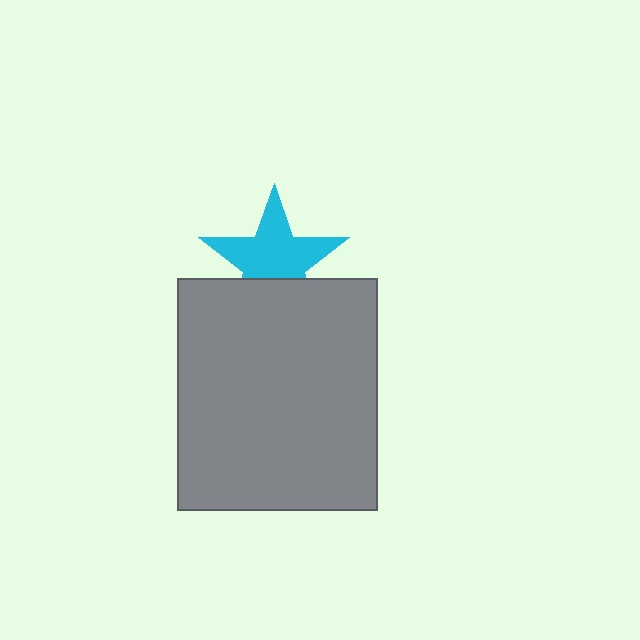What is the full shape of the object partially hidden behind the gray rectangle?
The partially hidden object is a cyan star.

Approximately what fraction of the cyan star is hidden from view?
Roughly 32% of the cyan star is hidden behind the gray rectangle.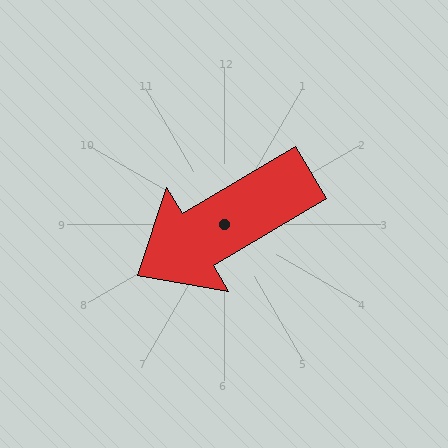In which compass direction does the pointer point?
Southwest.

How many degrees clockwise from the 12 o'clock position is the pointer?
Approximately 239 degrees.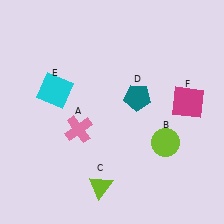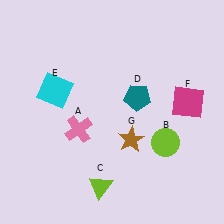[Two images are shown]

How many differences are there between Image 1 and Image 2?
There is 1 difference between the two images.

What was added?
A brown star (G) was added in Image 2.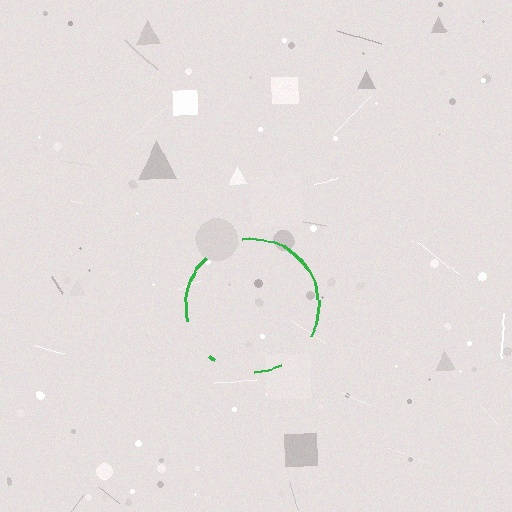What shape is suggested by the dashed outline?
The dashed outline suggests a circle.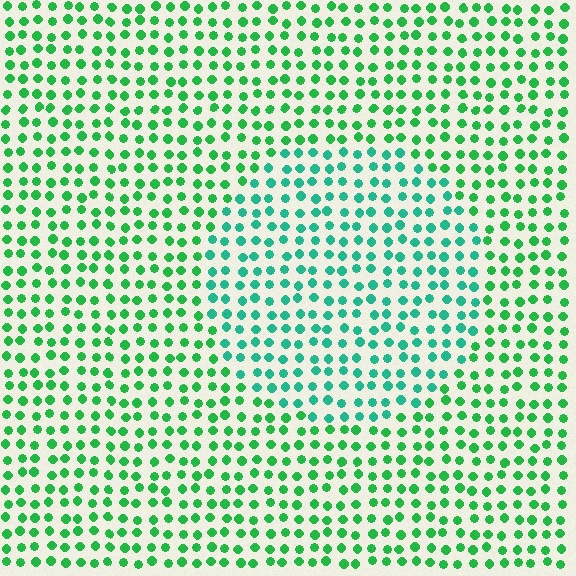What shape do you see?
I see a circle.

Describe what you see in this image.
The image is filled with small green elements in a uniform arrangement. A circle-shaped region is visible where the elements are tinted to a slightly different hue, forming a subtle color boundary.